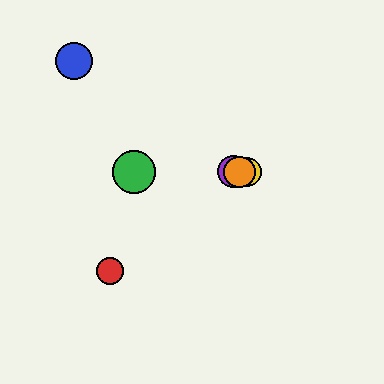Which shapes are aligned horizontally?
The green circle, the yellow circle, the purple circle, the orange circle are aligned horizontally.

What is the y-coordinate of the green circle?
The green circle is at y≈172.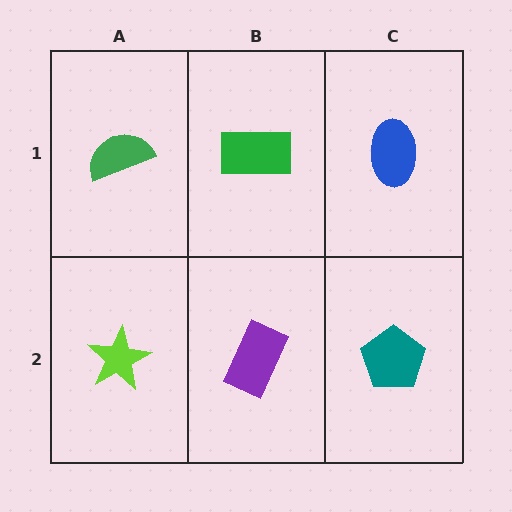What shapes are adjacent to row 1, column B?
A purple rectangle (row 2, column B), a green semicircle (row 1, column A), a blue ellipse (row 1, column C).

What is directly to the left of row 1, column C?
A green rectangle.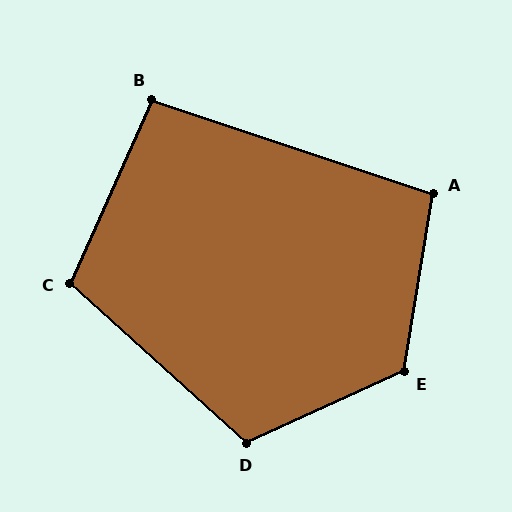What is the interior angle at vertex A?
Approximately 99 degrees (obtuse).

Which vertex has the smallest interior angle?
B, at approximately 96 degrees.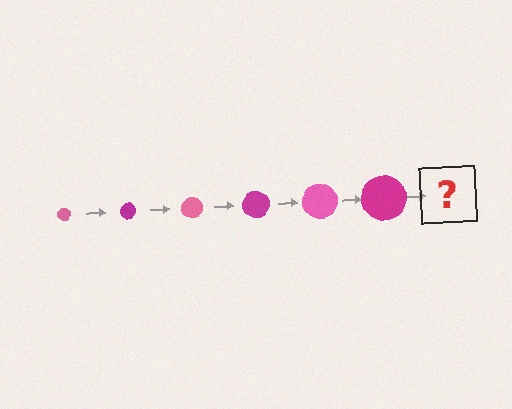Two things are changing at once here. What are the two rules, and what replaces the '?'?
The two rules are that the circle grows larger each step and the color cycles through pink and magenta. The '?' should be a pink circle, larger than the previous one.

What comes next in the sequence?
The next element should be a pink circle, larger than the previous one.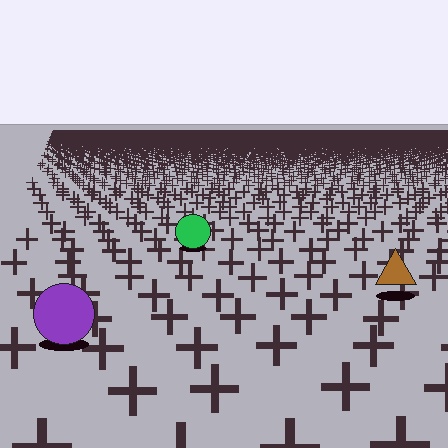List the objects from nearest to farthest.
From nearest to farthest: the purple circle, the brown triangle, the green circle.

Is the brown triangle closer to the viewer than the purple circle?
No. The purple circle is closer — you can tell from the texture gradient: the ground texture is coarser near it.